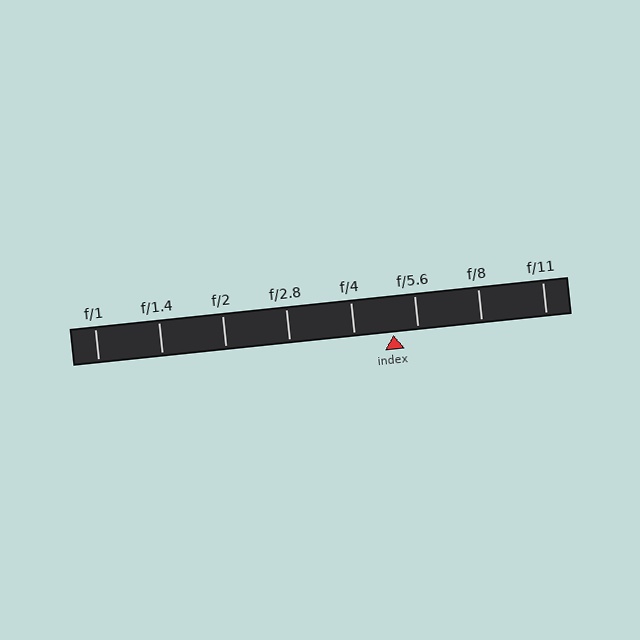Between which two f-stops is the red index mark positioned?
The index mark is between f/4 and f/5.6.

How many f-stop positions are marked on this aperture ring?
There are 8 f-stop positions marked.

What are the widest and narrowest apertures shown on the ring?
The widest aperture shown is f/1 and the narrowest is f/11.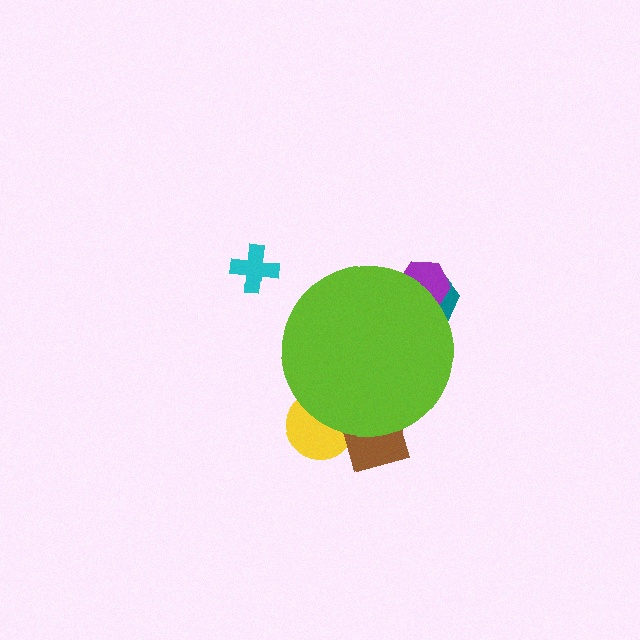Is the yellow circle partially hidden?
Yes, the yellow circle is partially hidden behind the lime circle.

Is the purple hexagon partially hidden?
Yes, the purple hexagon is partially hidden behind the lime circle.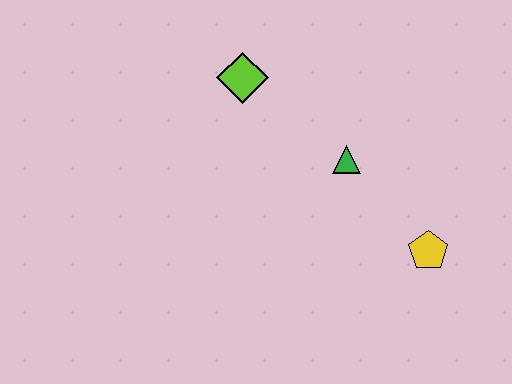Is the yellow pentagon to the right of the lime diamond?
Yes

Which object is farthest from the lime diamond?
The yellow pentagon is farthest from the lime diamond.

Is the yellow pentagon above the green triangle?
No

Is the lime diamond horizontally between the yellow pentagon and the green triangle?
No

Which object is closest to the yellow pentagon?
The green triangle is closest to the yellow pentagon.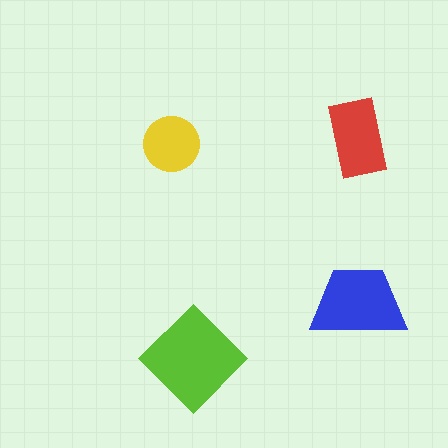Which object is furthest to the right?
The blue trapezoid is rightmost.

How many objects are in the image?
There are 4 objects in the image.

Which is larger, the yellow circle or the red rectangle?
The red rectangle.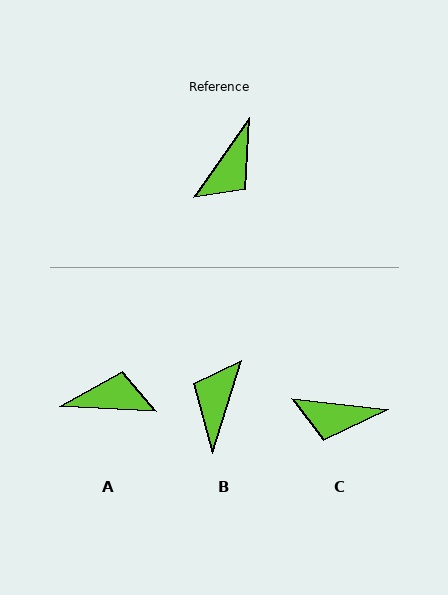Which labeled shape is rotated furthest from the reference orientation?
B, about 163 degrees away.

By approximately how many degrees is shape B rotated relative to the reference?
Approximately 163 degrees clockwise.